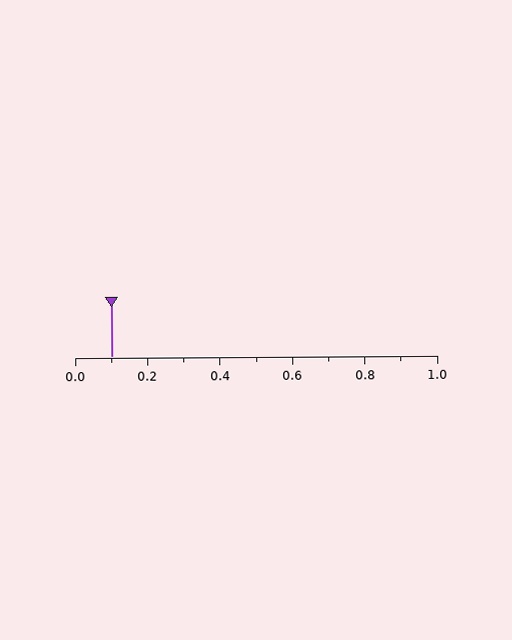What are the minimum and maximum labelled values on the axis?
The axis runs from 0.0 to 1.0.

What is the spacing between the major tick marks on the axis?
The major ticks are spaced 0.2 apart.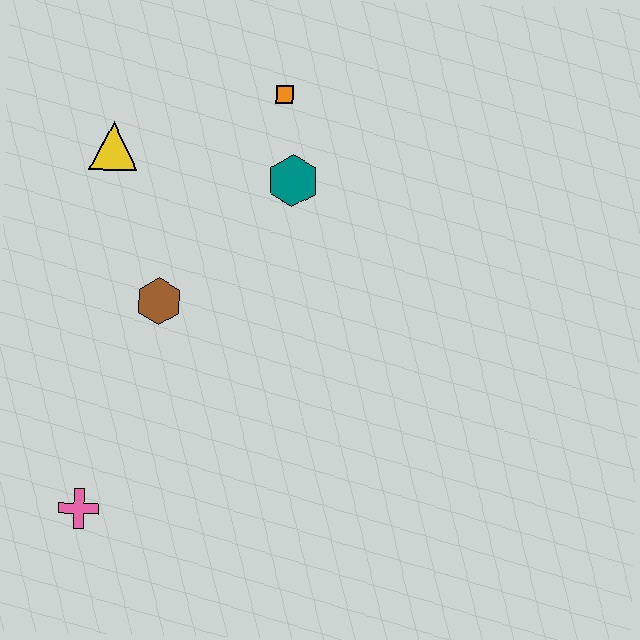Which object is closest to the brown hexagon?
The yellow triangle is closest to the brown hexagon.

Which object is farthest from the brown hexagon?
The orange square is farthest from the brown hexagon.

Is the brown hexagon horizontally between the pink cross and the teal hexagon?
Yes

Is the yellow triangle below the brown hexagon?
No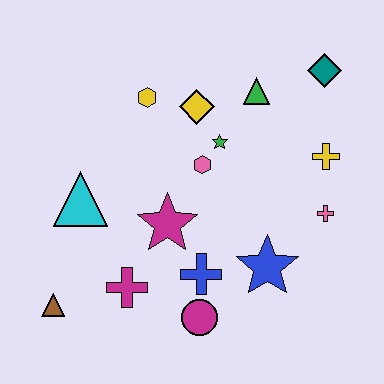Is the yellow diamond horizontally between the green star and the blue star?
No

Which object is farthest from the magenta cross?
The teal diamond is farthest from the magenta cross.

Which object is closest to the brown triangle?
The magenta cross is closest to the brown triangle.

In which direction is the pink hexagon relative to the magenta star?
The pink hexagon is above the magenta star.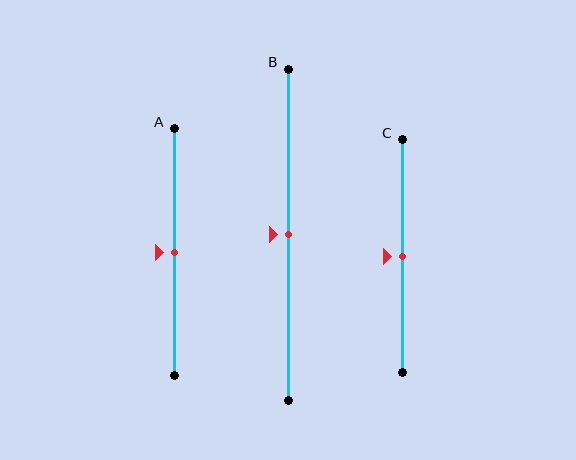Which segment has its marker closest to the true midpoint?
Segment A has its marker closest to the true midpoint.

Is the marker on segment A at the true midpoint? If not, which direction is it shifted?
Yes, the marker on segment A is at the true midpoint.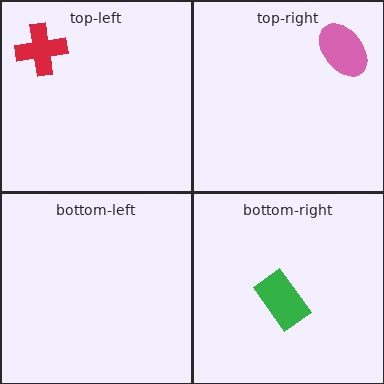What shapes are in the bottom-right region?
The green rectangle.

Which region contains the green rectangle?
The bottom-right region.